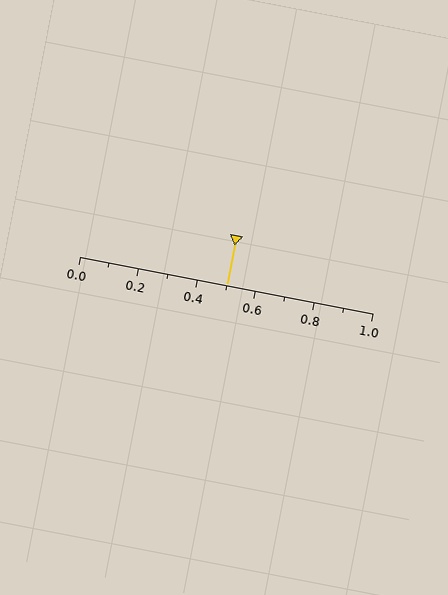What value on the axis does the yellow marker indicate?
The marker indicates approximately 0.5.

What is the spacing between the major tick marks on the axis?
The major ticks are spaced 0.2 apart.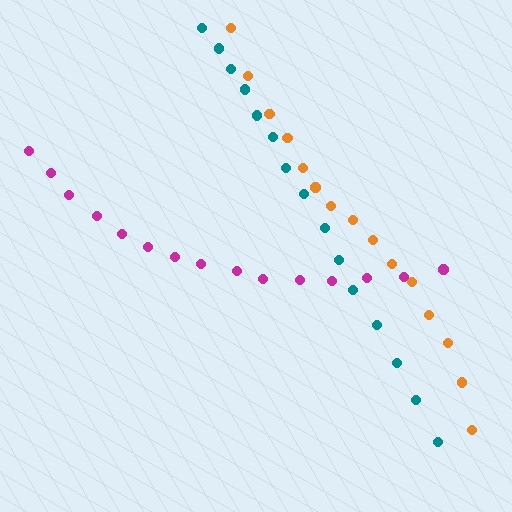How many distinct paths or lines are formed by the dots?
There are 3 distinct paths.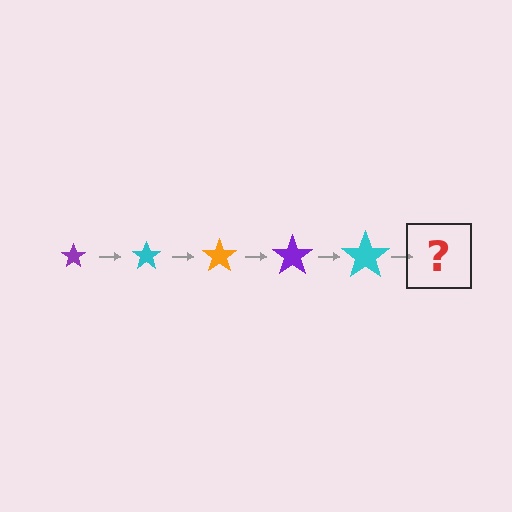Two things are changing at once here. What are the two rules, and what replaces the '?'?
The two rules are that the star grows larger each step and the color cycles through purple, cyan, and orange. The '?' should be an orange star, larger than the previous one.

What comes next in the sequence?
The next element should be an orange star, larger than the previous one.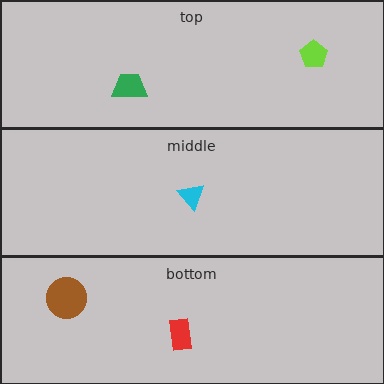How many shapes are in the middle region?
1.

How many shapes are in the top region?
2.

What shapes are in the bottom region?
The red rectangle, the brown circle.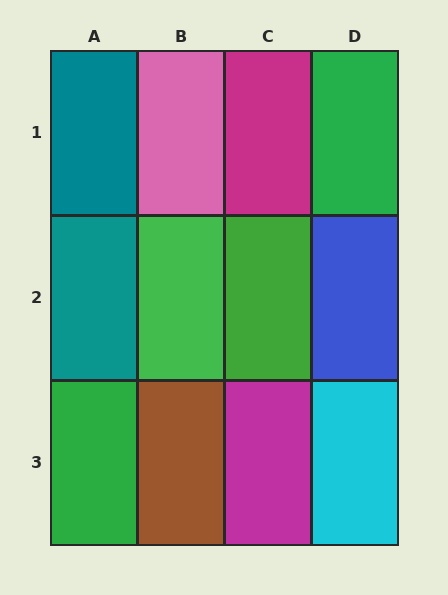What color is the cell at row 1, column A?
Teal.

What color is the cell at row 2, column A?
Teal.